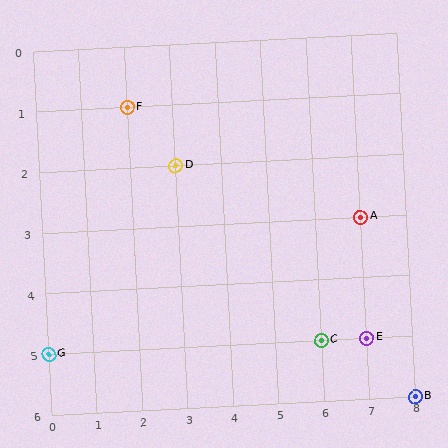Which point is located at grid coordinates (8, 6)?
Point B is at (8, 6).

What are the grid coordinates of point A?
Point A is at grid coordinates (7, 3).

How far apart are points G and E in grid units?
Points G and E are 7 columns apart.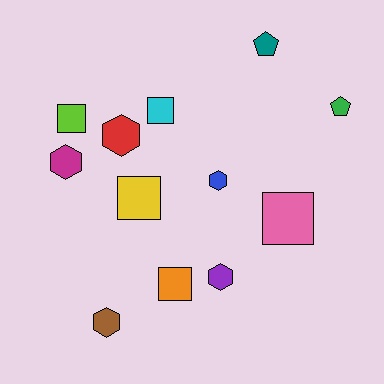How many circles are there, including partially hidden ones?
There are no circles.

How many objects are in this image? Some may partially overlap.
There are 12 objects.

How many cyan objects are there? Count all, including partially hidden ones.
There is 1 cyan object.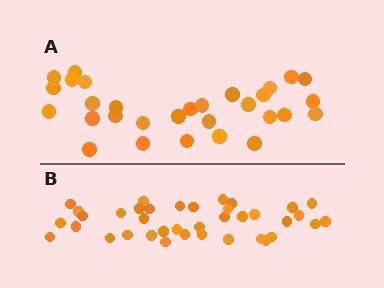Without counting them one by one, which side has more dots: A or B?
Region B (the bottom region) has more dots.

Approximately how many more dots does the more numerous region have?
Region B has roughly 8 or so more dots than region A.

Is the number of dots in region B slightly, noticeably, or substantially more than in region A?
Region B has noticeably more, but not dramatically so. The ratio is roughly 1.3 to 1.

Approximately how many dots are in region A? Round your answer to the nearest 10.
About 30 dots.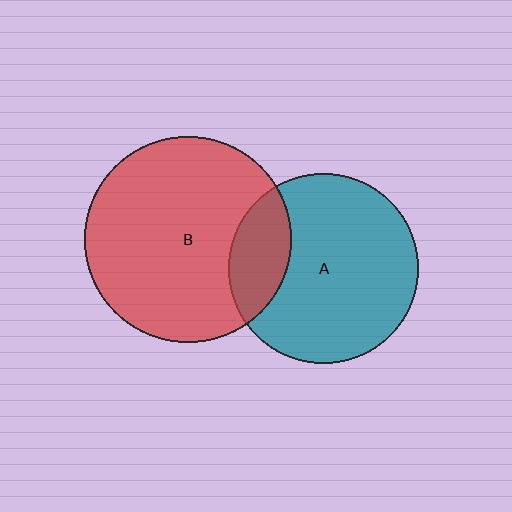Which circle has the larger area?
Circle B (red).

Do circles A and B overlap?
Yes.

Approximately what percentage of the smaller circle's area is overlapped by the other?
Approximately 20%.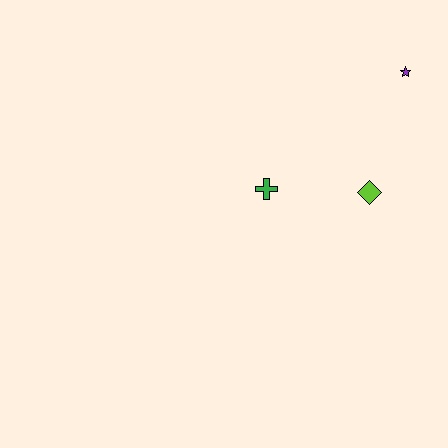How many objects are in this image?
There are 3 objects.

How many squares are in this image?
There are no squares.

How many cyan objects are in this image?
There are no cyan objects.